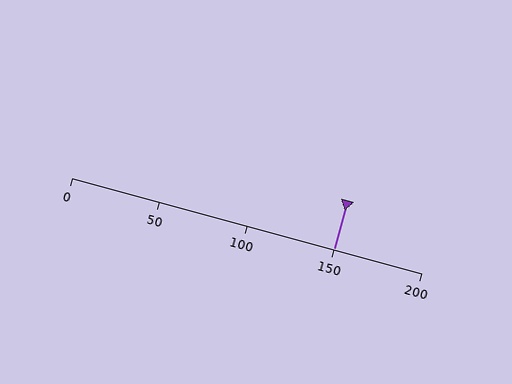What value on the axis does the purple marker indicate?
The marker indicates approximately 150.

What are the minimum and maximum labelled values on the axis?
The axis runs from 0 to 200.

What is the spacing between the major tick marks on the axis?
The major ticks are spaced 50 apart.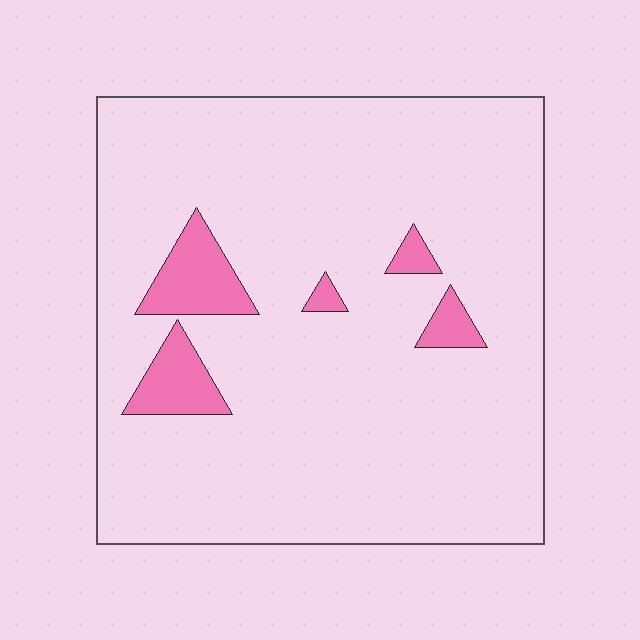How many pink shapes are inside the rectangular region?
5.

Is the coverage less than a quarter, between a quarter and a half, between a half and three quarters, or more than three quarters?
Less than a quarter.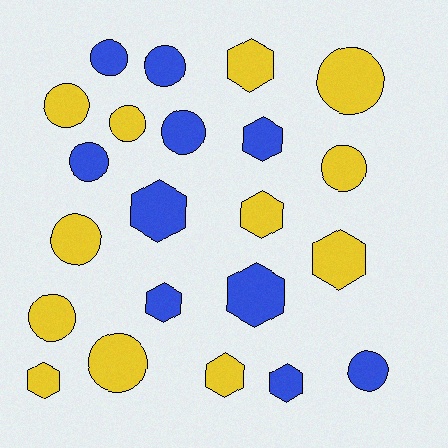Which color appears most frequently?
Yellow, with 12 objects.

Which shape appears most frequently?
Circle, with 12 objects.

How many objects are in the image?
There are 22 objects.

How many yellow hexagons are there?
There are 5 yellow hexagons.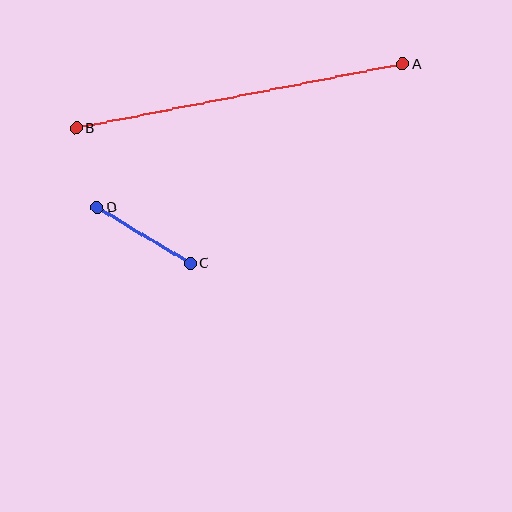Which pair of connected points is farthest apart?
Points A and B are farthest apart.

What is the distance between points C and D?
The distance is approximately 108 pixels.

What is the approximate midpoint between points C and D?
The midpoint is at approximately (144, 235) pixels.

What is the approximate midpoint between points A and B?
The midpoint is at approximately (240, 96) pixels.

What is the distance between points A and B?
The distance is approximately 333 pixels.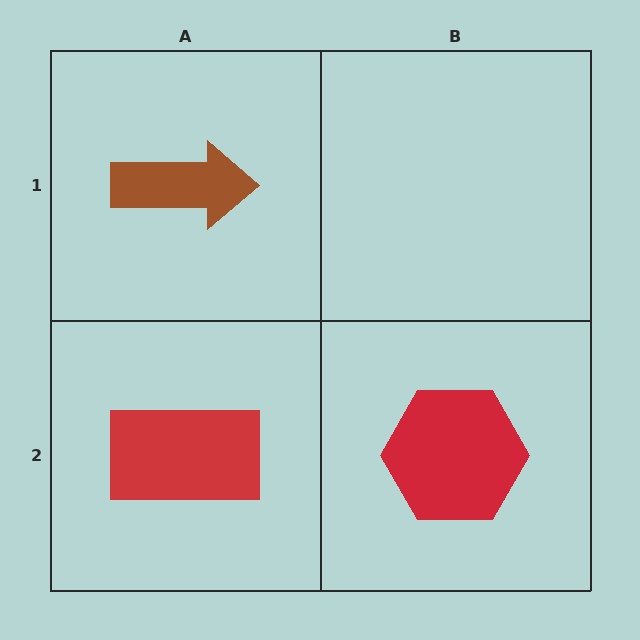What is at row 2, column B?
A red hexagon.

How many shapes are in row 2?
2 shapes.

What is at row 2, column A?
A red rectangle.